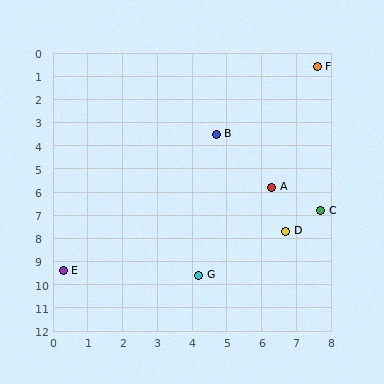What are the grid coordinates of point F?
Point F is at approximately (7.6, 0.6).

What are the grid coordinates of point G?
Point G is at approximately (4.2, 9.6).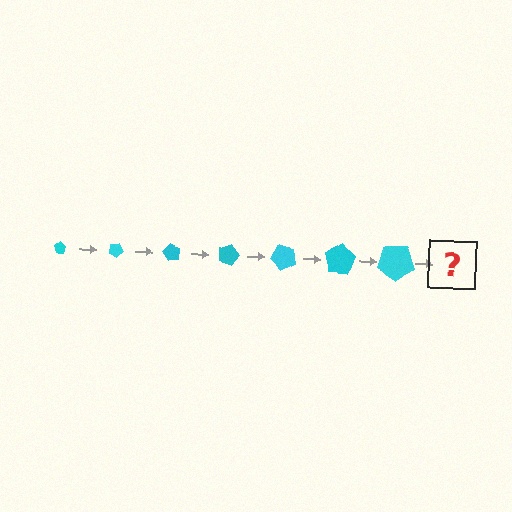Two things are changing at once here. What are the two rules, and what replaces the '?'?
The two rules are that the pentagon grows larger each step and it rotates 30 degrees each step. The '?' should be a pentagon, larger than the previous one and rotated 210 degrees from the start.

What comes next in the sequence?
The next element should be a pentagon, larger than the previous one and rotated 210 degrees from the start.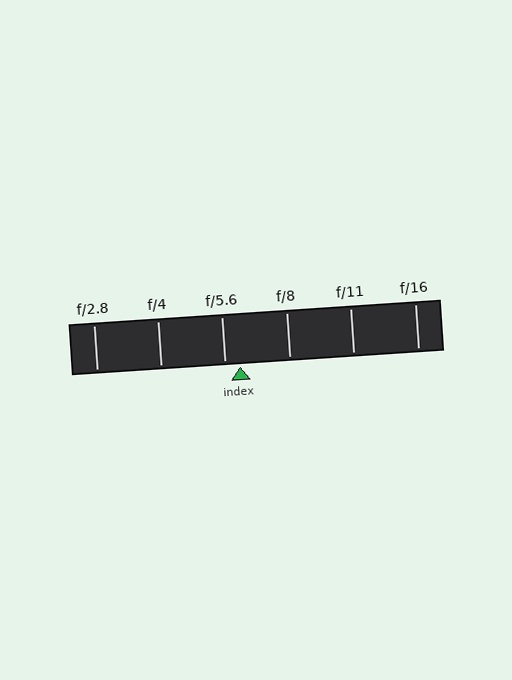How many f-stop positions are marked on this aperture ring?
There are 6 f-stop positions marked.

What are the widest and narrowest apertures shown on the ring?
The widest aperture shown is f/2.8 and the narrowest is f/16.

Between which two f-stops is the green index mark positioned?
The index mark is between f/5.6 and f/8.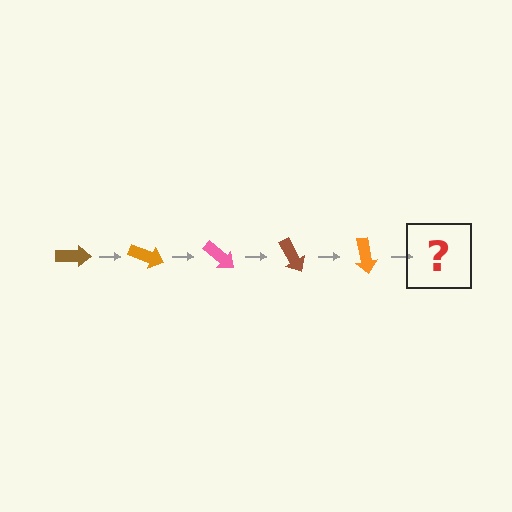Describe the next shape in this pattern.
It should be a pink arrow, rotated 100 degrees from the start.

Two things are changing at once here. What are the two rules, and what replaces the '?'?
The two rules are that it rotates 20 degrees each step and the color cycles through brown, orange, and pink. The '?' should be a pink arrow, rotated 100 degrees from the start.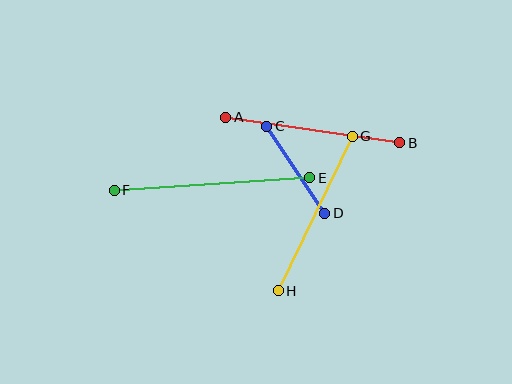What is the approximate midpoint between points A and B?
The midpoint is at approximately (313, 130) pixels.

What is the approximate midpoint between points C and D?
The midpoint is at approximately (296, 170) pixels.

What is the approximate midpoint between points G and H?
The midpoint is at approximately (315, 213) pixels.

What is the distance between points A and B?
The distance is approximately 175 pixels.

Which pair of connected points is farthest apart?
Points E and F are farthest apart.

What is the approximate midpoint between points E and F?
The midpoint is at approximately (212, 184) pixels.